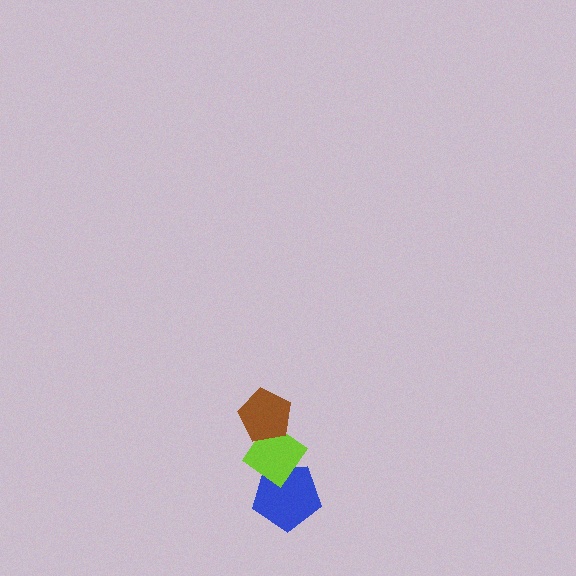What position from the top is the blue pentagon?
The blue pentagon is 3rd from the top.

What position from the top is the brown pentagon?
The brown pentagon is 1st from the top.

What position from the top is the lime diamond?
The lime diamond is 2nd from the top.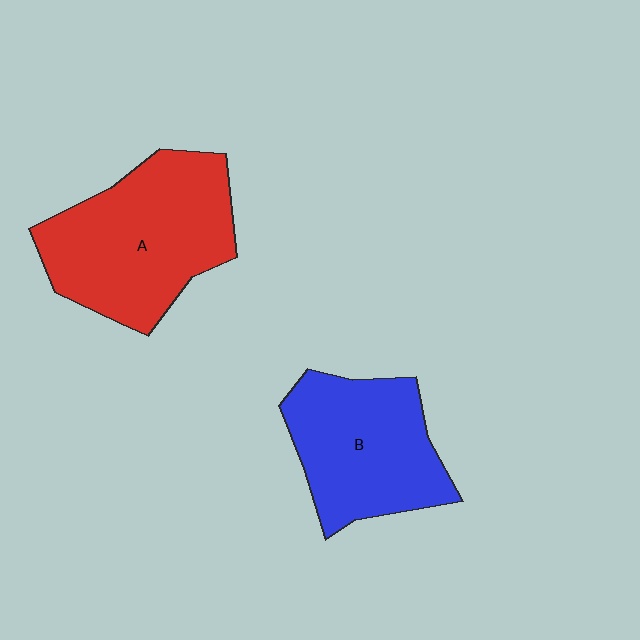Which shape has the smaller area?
Shape B (blue).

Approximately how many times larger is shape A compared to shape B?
Approximately 1.2 times.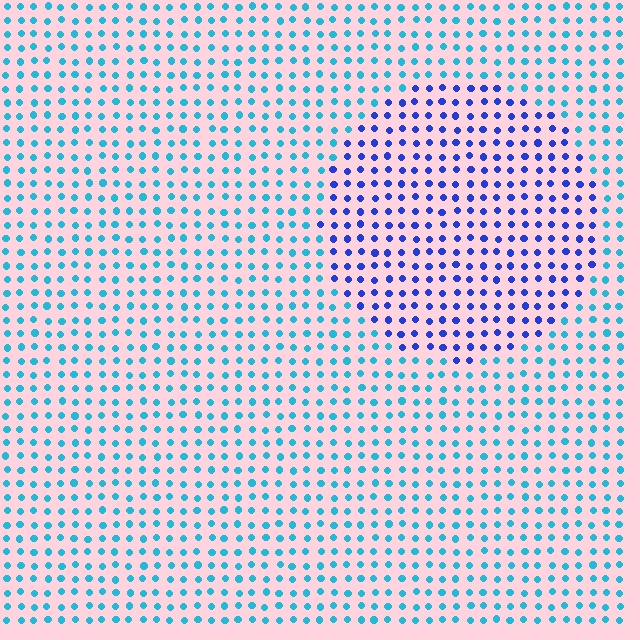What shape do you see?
I see a circle.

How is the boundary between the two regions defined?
The boundary is defined purely by a slight shift in hue (about 42 degrees). Spacing, size, and orientation are identical on both sides.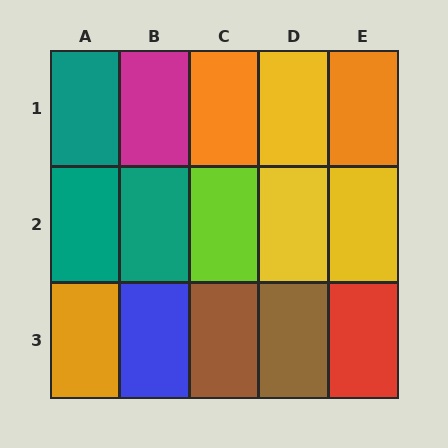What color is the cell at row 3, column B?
Blue.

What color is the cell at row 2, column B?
Teal.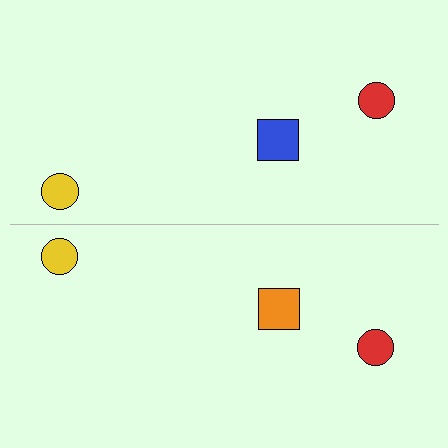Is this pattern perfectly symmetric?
No, the pattern is not perfectly symmetric. The orange square on the bottom side breaks the symmetry — its mirror counterpart is blue.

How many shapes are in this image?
There are 6 shapes in this image.